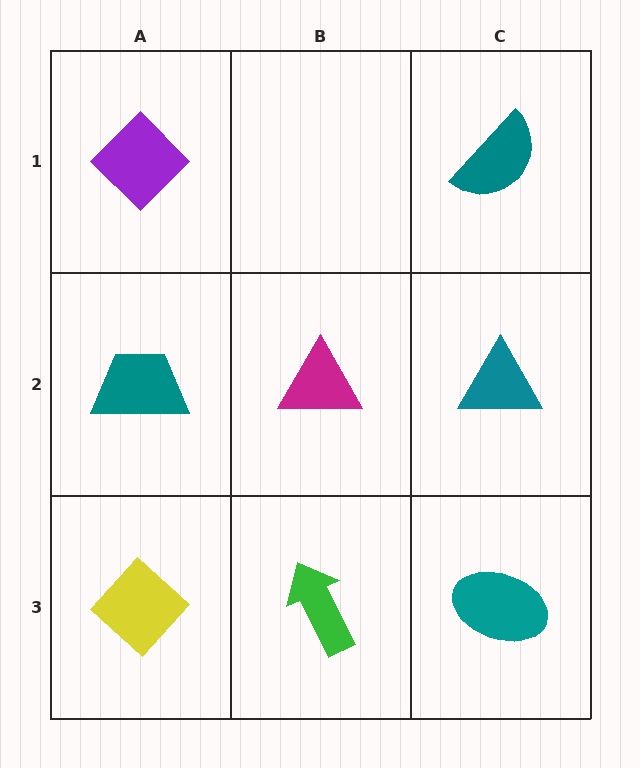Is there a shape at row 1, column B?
No, that cell is empty.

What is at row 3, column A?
A yellow diamond.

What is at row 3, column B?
A green arrow.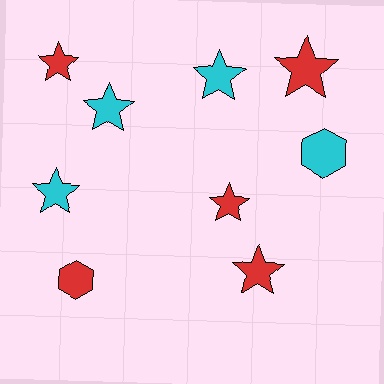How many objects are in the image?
There are 9 objects.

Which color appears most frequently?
Red, with 5 objects.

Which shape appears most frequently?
Star, with 7 objects.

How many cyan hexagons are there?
There is 1 cyan hexagon.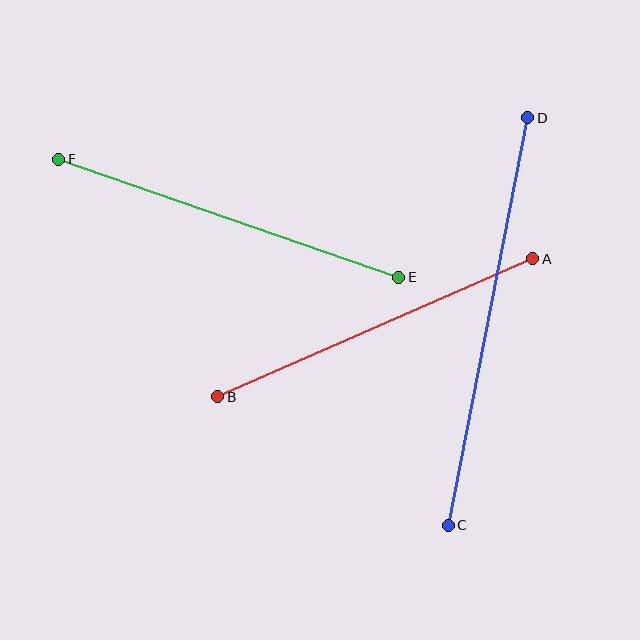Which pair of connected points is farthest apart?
Points C and D are farthest apart.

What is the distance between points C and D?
The distance is approximately 416 pixels.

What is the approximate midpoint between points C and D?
The midpoint is at approximately (488, 321) pixels.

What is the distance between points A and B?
The distance is approximately 344 pixels.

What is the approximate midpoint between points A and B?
The midpoint is at approximately (375, 328) pixels.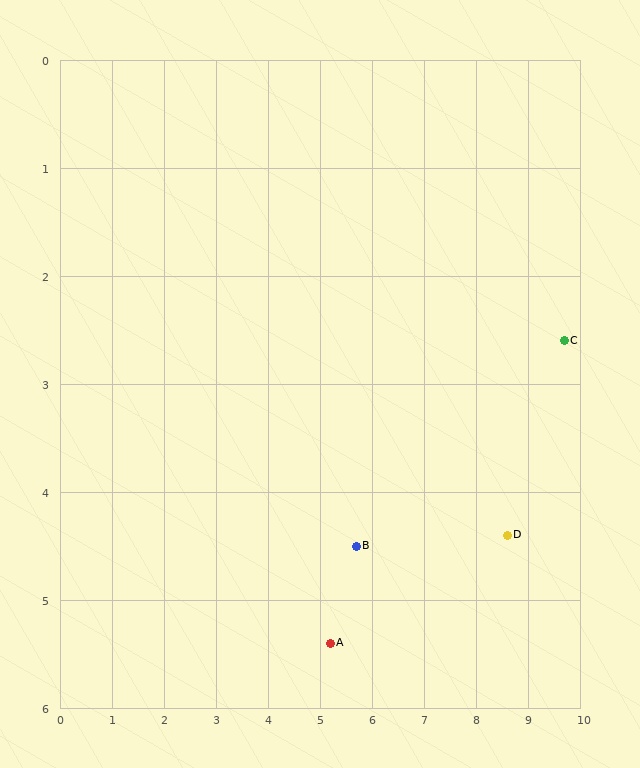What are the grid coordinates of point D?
Point D is at approximately (8.6, 4.4).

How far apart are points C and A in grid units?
Points C and A are about 5.3 grid units apart.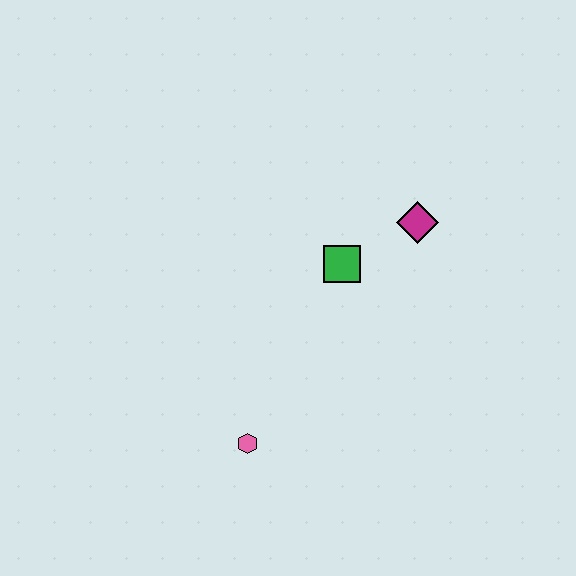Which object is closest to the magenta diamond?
The green square is closest to the magenta diamond.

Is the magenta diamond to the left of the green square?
No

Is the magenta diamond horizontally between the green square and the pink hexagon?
No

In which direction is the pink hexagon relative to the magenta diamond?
The pink hexagon is below the magenta diamond.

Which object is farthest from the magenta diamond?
The pink hexagon is farthest from the magenta diamond.